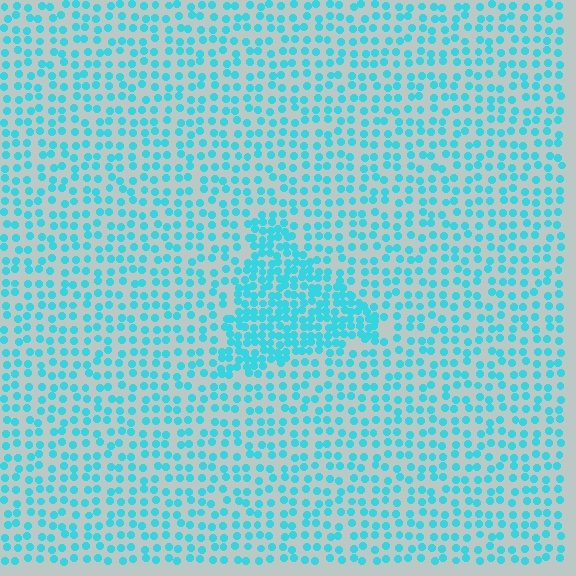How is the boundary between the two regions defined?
The boundary is defined by a change in element density (approximately 2.0x ratio). All elements are the same color, size, and shape.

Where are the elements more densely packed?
The elements are more densely packed inside the triangle boundary.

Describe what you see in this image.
The image contains small cyan elements arranged at two different densities. A triangle-shaped region is visible where the elements are more densely packed than the surrounding area.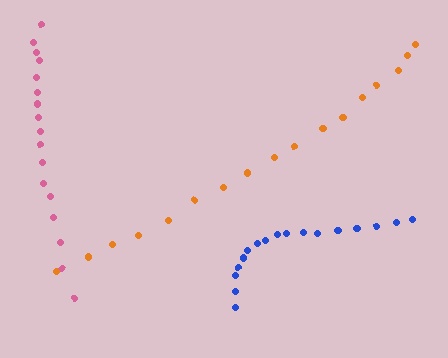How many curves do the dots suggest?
There are 3 distinct paths.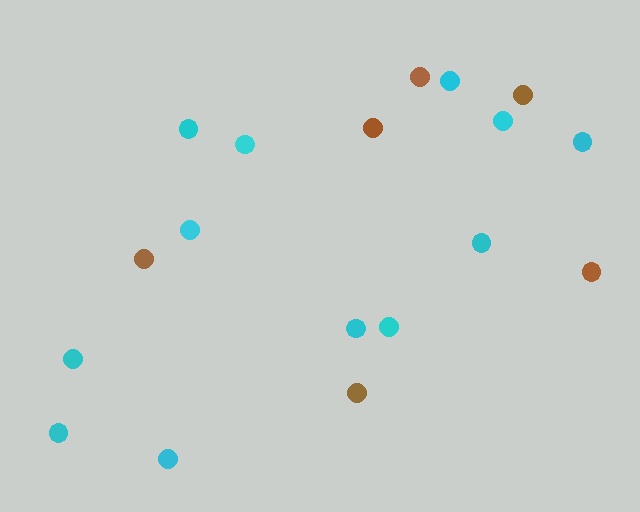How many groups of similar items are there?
There are 2 groups: one group of cyan circles (12) and one group of brown circles (6).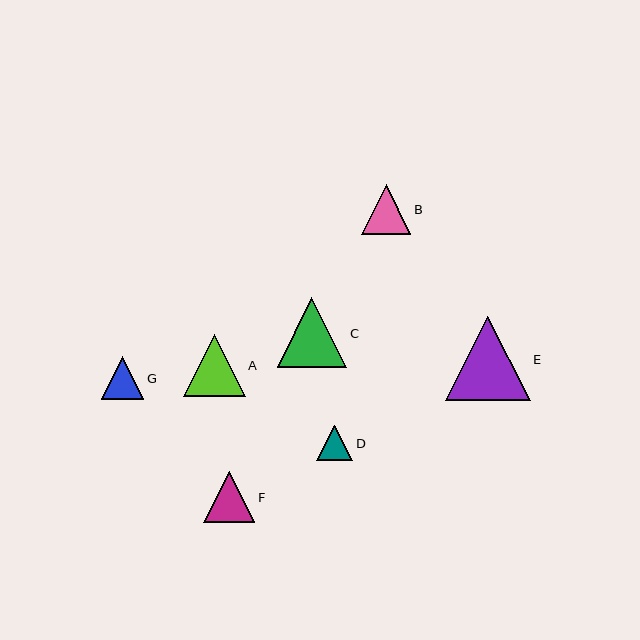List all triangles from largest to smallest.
From largest to smallest: E, C, A, F, B, G, D.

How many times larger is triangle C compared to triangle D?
Triangle C is approximately 2.0 times the size of triangle D.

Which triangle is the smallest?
Triangle D is the smallest with a size of approximately 36 pixels.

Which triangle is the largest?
Triangle E is the largest with a size of approximately 84 pixels.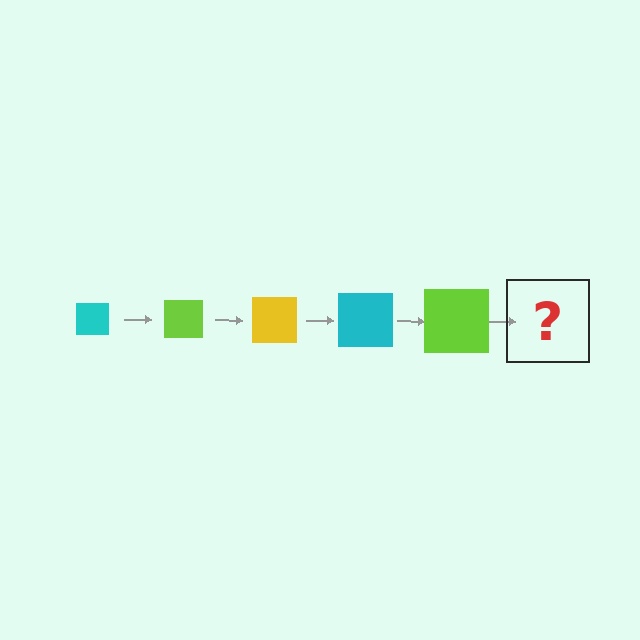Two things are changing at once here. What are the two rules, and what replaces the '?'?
The two rules are that the square grows larger each step and the color cycles through cyan, lime, and yellow. The '?' should be a yellow square, larger than the previous one.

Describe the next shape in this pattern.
It should be a yellow square, larger than the previous one.